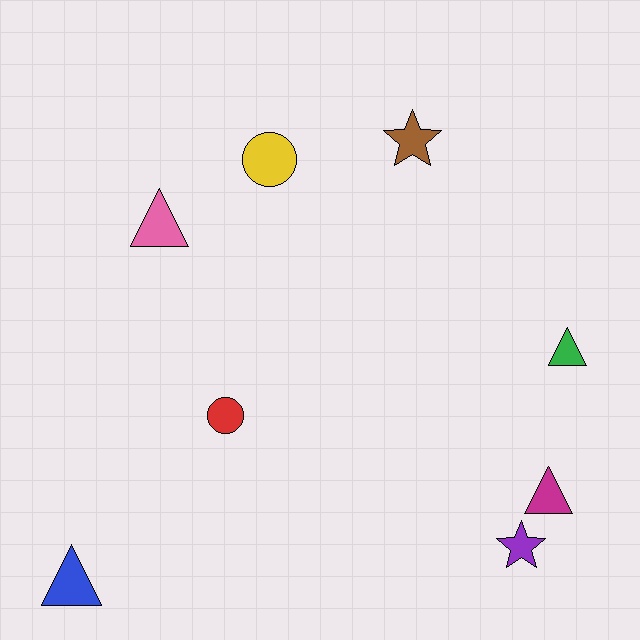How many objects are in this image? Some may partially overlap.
There are 8 objects.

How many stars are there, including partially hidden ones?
There are 2 stars.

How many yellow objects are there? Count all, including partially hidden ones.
There is 1 yellow object.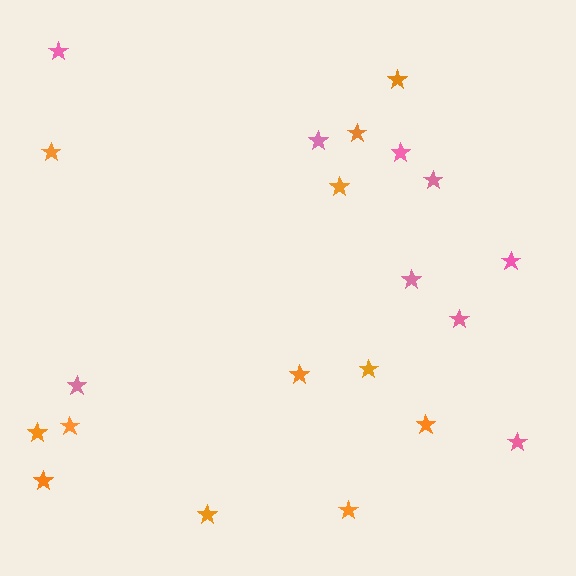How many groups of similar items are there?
There are 2 groups: one group of orange stars (12) and one group of pink stars (9).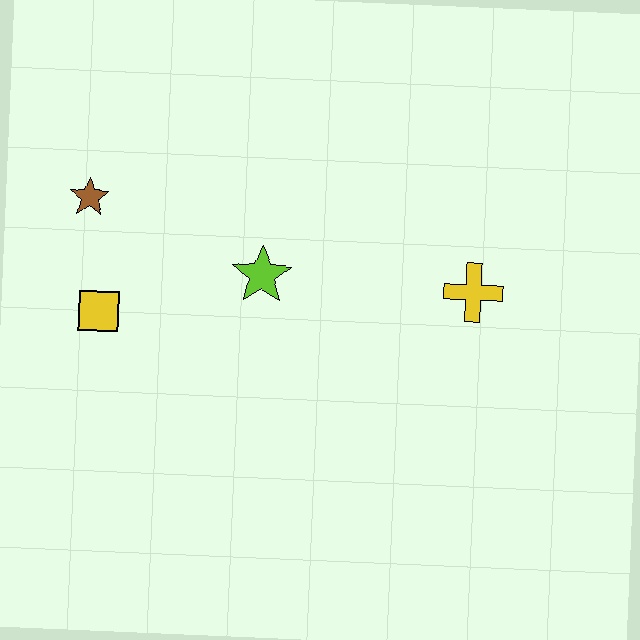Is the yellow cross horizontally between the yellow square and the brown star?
No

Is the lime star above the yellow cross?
Yes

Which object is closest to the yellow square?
The brown star is closest to the yellow square.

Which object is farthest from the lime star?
The yellow cross is farthest from the lime star.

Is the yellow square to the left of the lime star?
Yes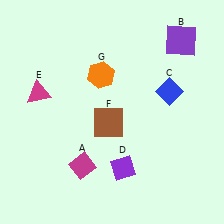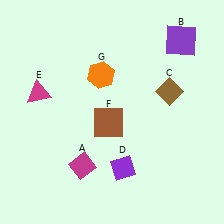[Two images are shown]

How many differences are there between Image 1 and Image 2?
There is 1 difference between the two images.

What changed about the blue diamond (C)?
In Image 1, C is blue. In Image 2, it changed to brown.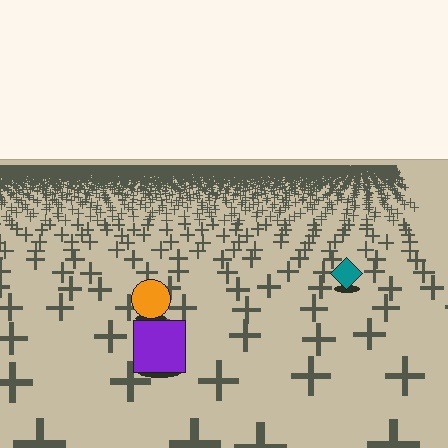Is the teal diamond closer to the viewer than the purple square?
No. The purple square is closer — you can tell from the texture gradient: the ground texture is coarser near it.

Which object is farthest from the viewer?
The teal diamond is farthest from the viewer. It appears smaller and the ground texture around it is denser.